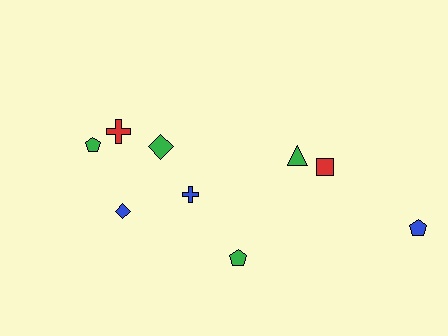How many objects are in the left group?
There are 6 objects.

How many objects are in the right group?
There are 3 objects.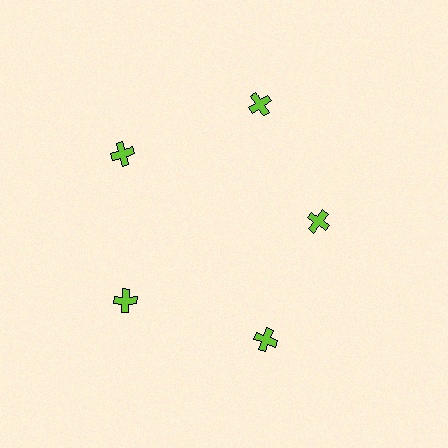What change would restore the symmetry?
The symmetry would be restored by moving it outward, back onto the ring so that all 5 crosses sit at equal angles and equal distance from the center.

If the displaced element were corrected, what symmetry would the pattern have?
It would have 5-fold rotational symmetry — the pattern would map onto itself every 72 degrees.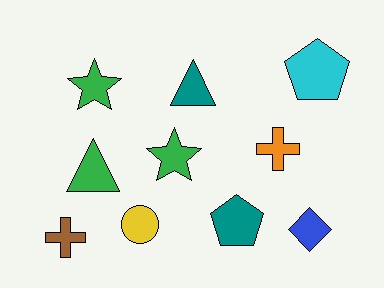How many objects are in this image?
There are 10 objects.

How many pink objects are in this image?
There are no pink objects.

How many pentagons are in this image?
There are 2 pentagons.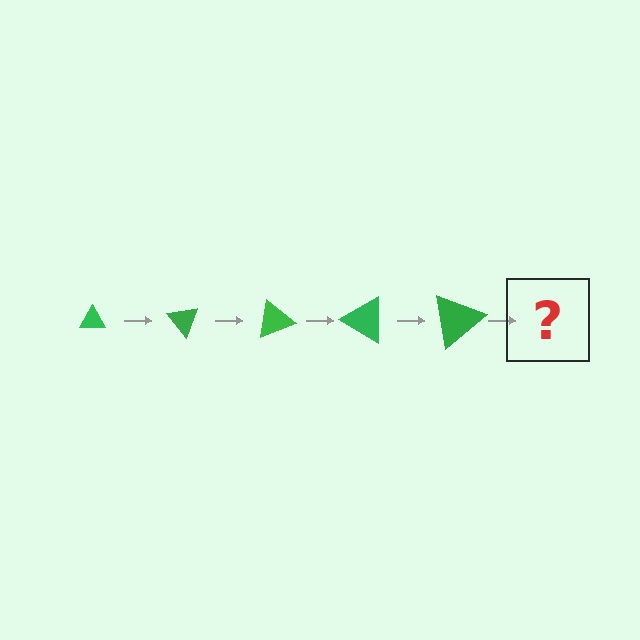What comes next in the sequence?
The next element should be a triangle, larger than the previous one and rotated 250 degrees from the start.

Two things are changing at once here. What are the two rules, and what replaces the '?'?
The two rules are that the triangle grows larger each step and it rotates 50 degrees each step. The '?' should be a triangle, larger than the previous one and rotated 250 degrees from the start.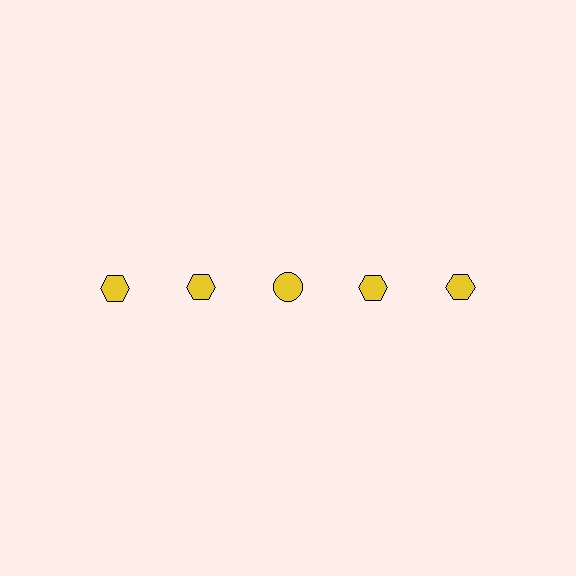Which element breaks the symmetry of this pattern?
The yellow circle in the top row, center column breaks the symmetry. All other shapes are yellow hexagons.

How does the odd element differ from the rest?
It has a different shape: circle instead of hexagon.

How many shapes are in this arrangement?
There are 5 shapes arranged in a grid pattern.